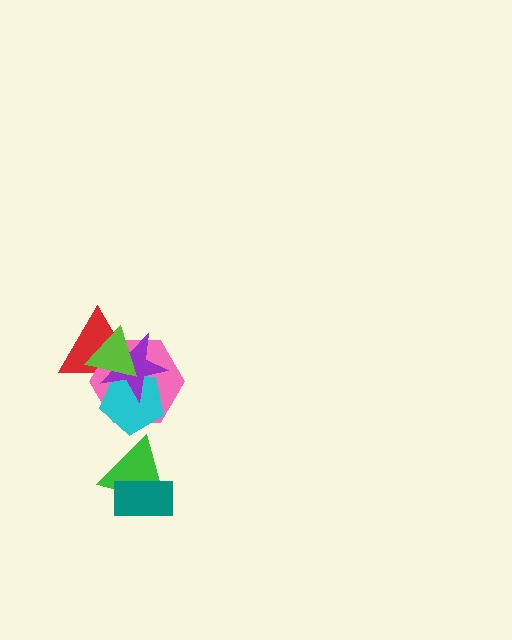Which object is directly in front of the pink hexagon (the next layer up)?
The cyan pentagon is directly in front of the pink hexagon.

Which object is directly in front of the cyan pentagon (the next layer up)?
The purple star is directly in front of the cyan pentagon.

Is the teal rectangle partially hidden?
No, no other shape covers it.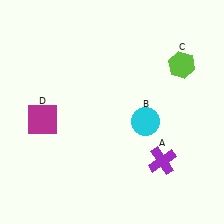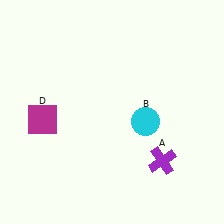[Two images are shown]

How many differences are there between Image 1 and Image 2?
There is 1 difference between the two images.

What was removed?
The lime hexagon (C) was removed in Image 2.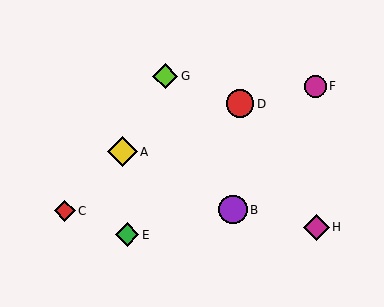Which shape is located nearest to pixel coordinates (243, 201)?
The purple circle (labeled B) at (233, 210) is nearest to that location.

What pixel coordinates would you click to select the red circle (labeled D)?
Click at (240, 104) to select the red circle D.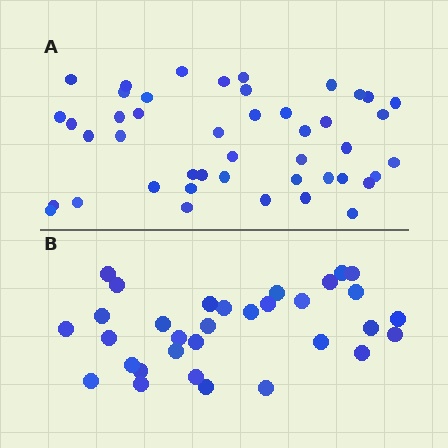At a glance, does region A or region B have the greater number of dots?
Region A (the top region) has more dots.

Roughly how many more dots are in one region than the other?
Region A has approximately 15 more dots than region B.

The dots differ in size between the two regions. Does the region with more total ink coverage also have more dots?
No. Region B has more total ink coverage because its dots are larger, but region A actually contains more individual dots. Total area can be misleading — the number of items is what matters here.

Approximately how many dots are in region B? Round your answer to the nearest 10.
About 30 dots. (The exact count is 32, which rounds to 30.)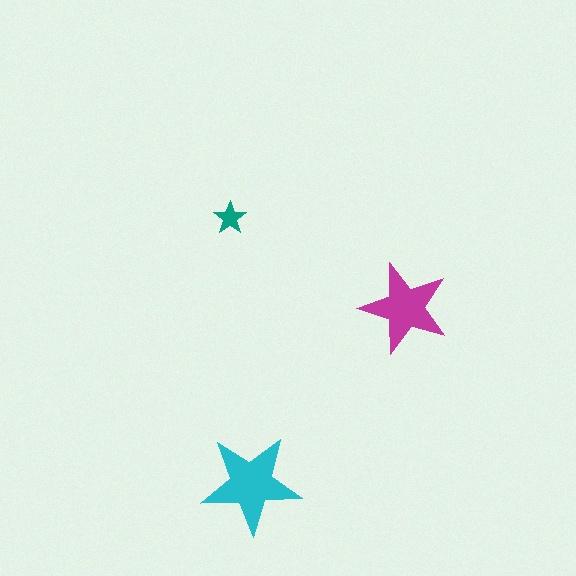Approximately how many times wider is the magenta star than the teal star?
About 2.5 times wider.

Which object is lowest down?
The cyan star is bottommost.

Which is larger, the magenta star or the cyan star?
The cyan one.